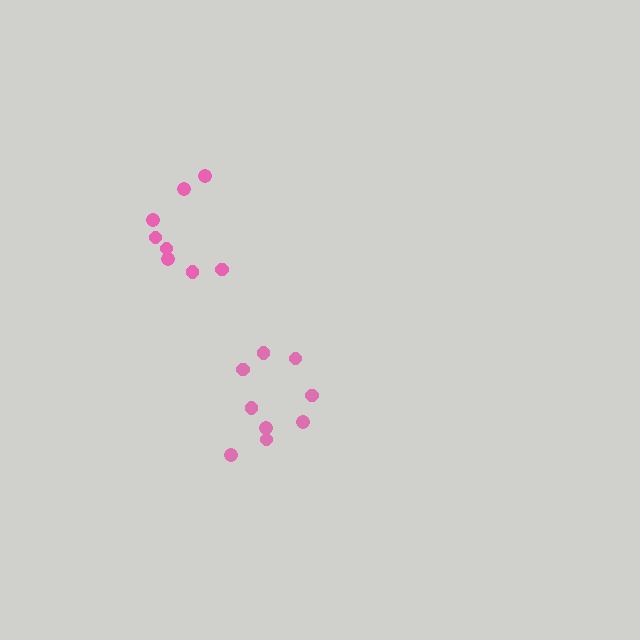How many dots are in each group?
Group 1: 9 dots, Group 2: 8 dots (17 total).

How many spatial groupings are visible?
There are 2 spatial groupings.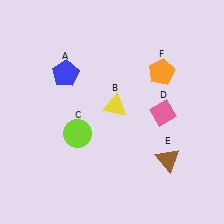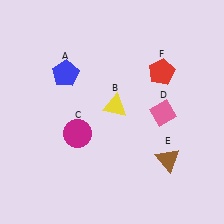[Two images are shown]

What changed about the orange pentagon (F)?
In Image 1, F is orange. In Image 2, it changed to red.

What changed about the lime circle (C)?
In Image 1, C is lime. In Image 2, it changed to magenta.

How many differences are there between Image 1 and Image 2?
There are 2 differences between the two images.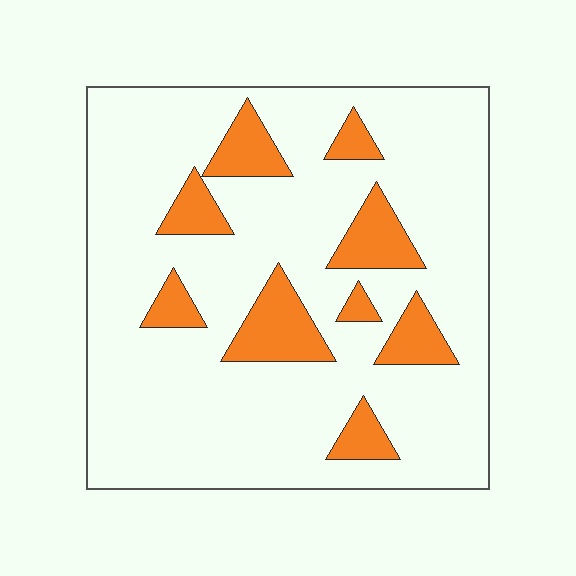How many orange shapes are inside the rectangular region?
9.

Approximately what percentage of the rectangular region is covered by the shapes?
Approximately 15%.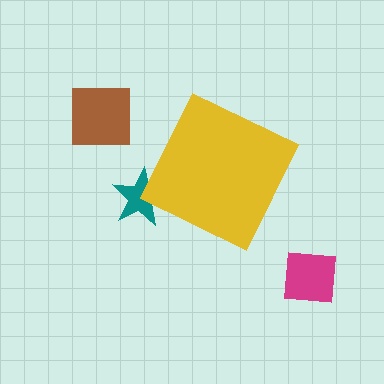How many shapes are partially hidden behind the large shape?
1 shape is partially hidden.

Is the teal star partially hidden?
Yes, the teal star is partially hidden behind the yellow diamond.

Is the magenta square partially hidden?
No, the magenta square is fully visible.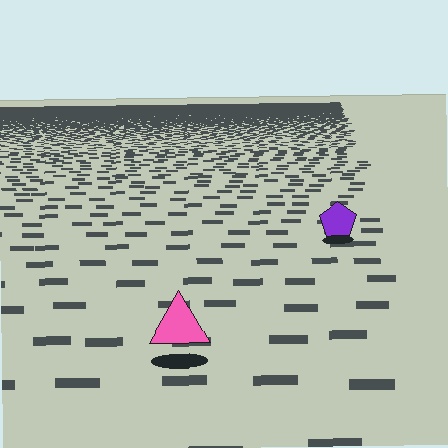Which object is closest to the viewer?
The pink triangle is closest. The texture marks near it are larger and more spread out.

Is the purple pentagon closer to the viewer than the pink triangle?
No. The pink triangle is closer — you can tell from the texture gradient: the ground texture is coarser near it.